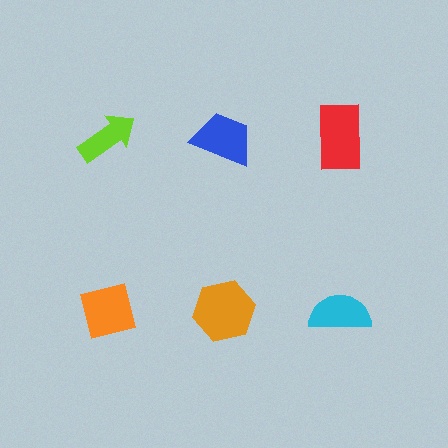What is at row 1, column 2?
A blue trapezoid.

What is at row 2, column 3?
A cyan semicircle.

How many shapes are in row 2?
3 shapes.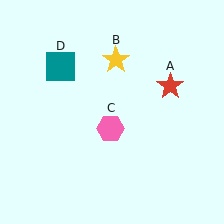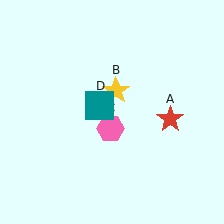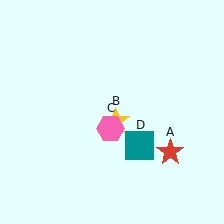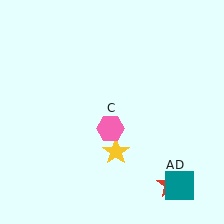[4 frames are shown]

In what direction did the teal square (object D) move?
The teal square (object D) moved down and to the right.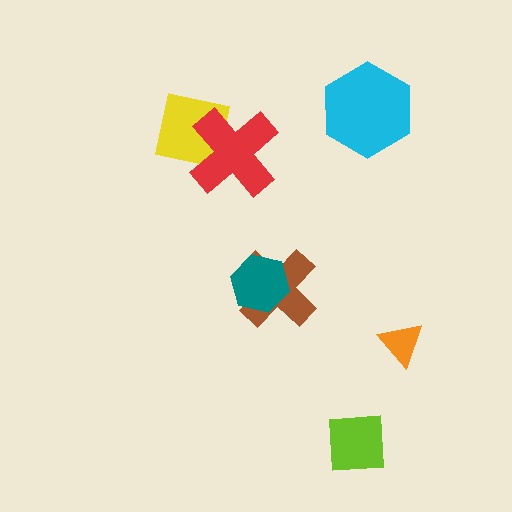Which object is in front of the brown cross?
The teal hexagon is in front of the brown cross.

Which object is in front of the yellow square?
The red cross is in front of the yellow square.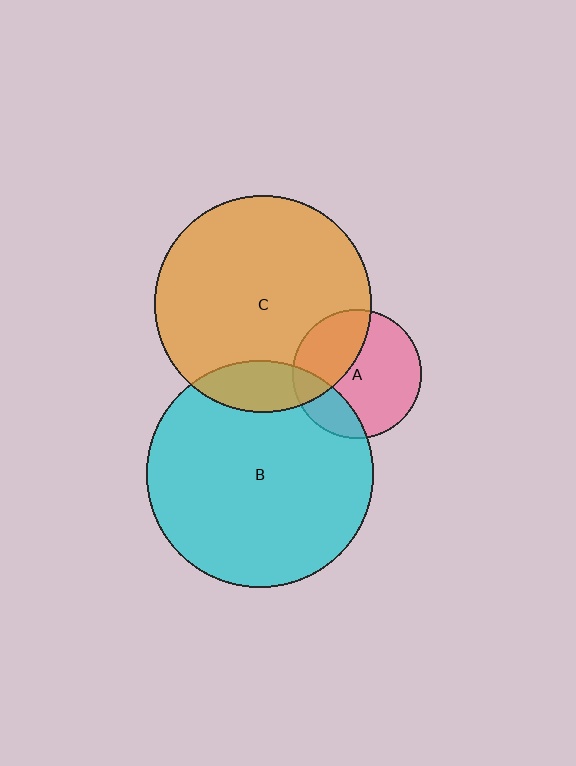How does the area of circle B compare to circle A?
Approximately 3.1 times.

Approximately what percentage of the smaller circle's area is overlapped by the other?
Approximately 15%.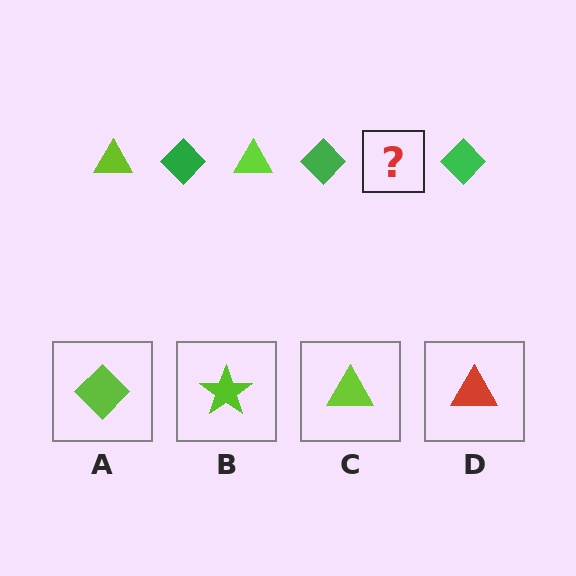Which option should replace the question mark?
Option C.